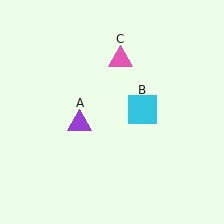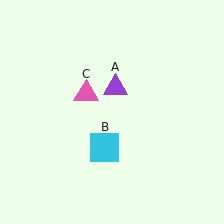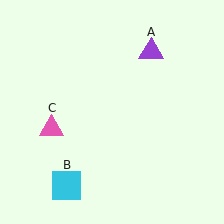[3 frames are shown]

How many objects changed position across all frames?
3 objects changed position: purple triangle (object A), cyan square (object B), pink triangle (object C).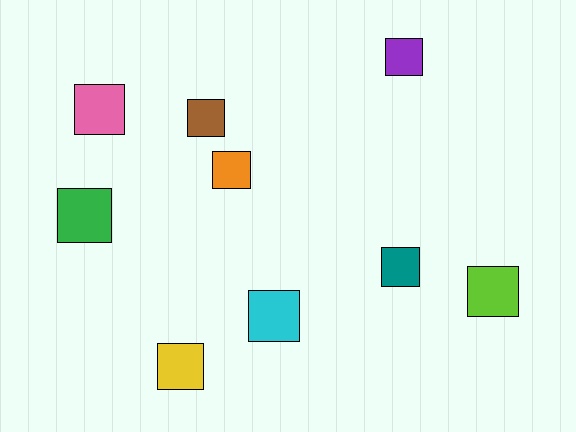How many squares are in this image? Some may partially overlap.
There are 9 squares.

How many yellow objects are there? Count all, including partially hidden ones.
There is 1 yellow object.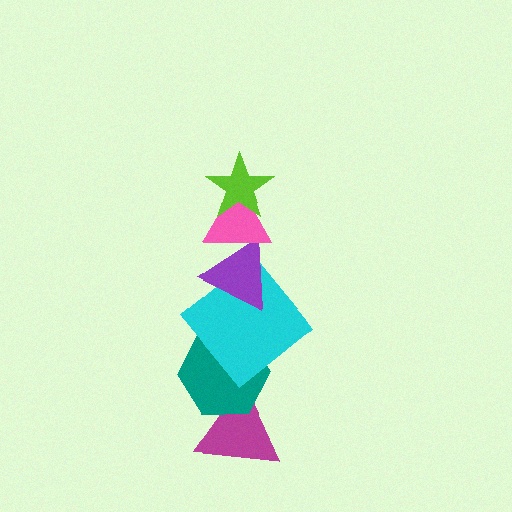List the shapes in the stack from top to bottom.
From top to bottom: the lime star, the pink triangle, the purple triangle, the cyan diamond, the teal hexagon, the magenta triangle.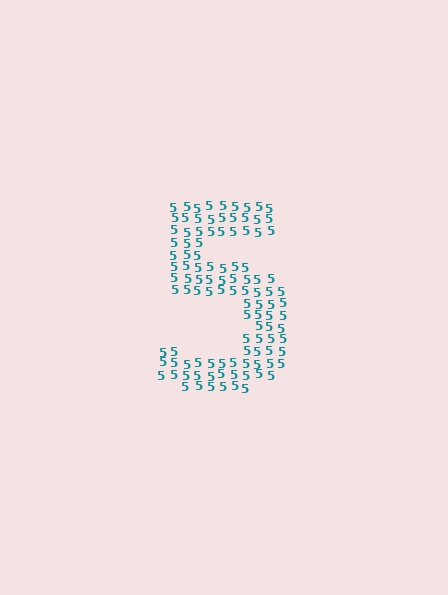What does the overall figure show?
The overall figure shows the digit 5.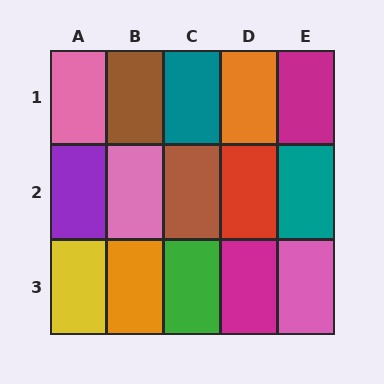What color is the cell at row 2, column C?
Brown.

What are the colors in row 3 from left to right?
Yellow, orange, green, magenta, pink.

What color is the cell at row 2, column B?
Pink.